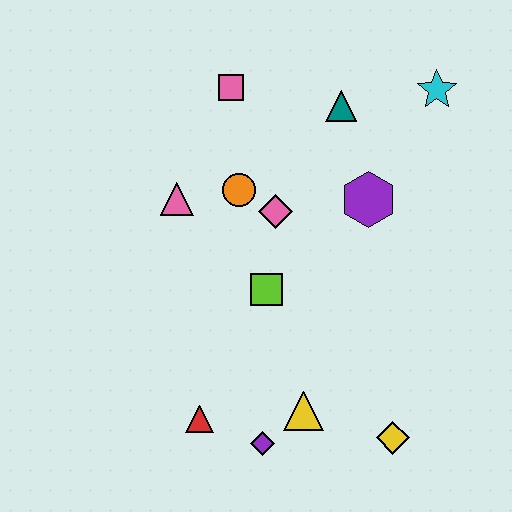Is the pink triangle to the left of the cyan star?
Yes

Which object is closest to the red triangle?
The purple diamond is closest to the red triangle.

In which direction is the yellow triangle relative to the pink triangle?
The yellow triangle is below the pink triangle.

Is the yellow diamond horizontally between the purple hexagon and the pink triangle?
No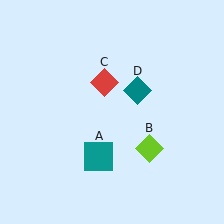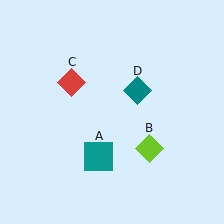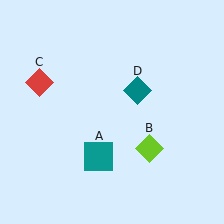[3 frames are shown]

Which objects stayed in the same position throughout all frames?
Teal square (object A) and lime diamond (object B) and teal diamond (object D) remained stationary.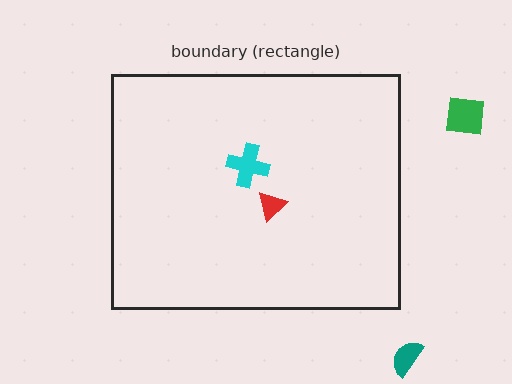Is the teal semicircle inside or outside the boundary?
Outside.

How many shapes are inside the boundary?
2 inside, 2 outside.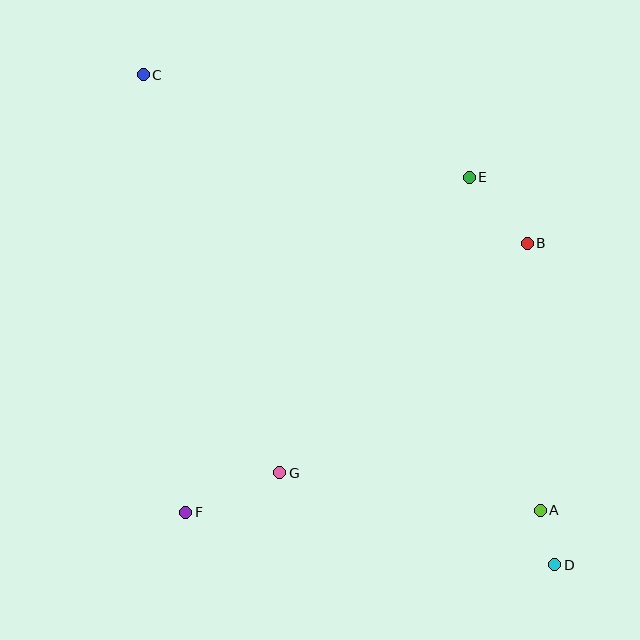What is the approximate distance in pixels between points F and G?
The distance between F and G is approximately 102 pixels.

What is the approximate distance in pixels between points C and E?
The distance between C and E is approximately 342 pixels.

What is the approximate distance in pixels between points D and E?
The distance between D and E is approximately 397 pixels.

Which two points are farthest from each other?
Points C and D are farthest from each other.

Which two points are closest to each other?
Points A and D are closest to each other.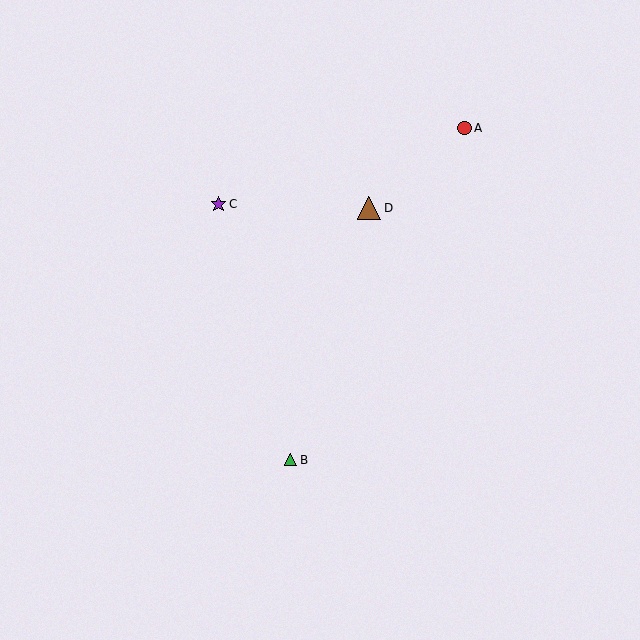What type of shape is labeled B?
Shape B is a green triangle.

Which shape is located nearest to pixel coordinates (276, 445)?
The green triangle (labeled B) at (291, 460) is nearest to that location.